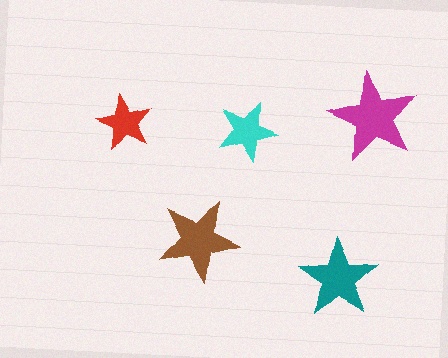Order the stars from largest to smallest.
the magenta one, the brown one, the teal one, the cyan one, the red one.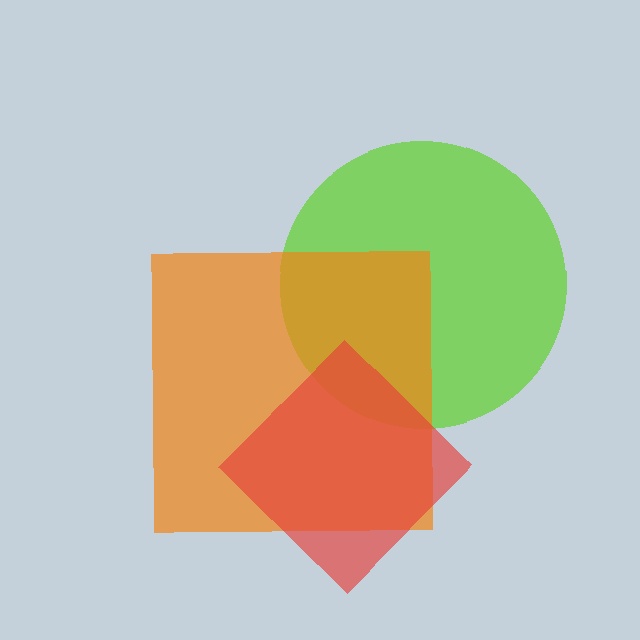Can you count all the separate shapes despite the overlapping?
Yes, there are 3 separate shapes.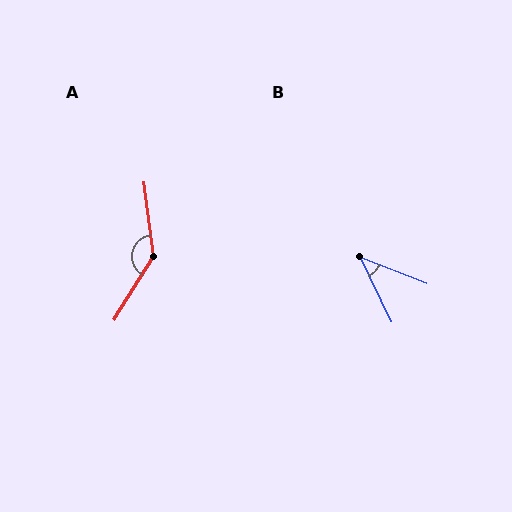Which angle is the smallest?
B, at approximately 43 degrees.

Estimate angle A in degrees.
Approximately 141 degrees.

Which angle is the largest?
A, at approximately 141 degrees.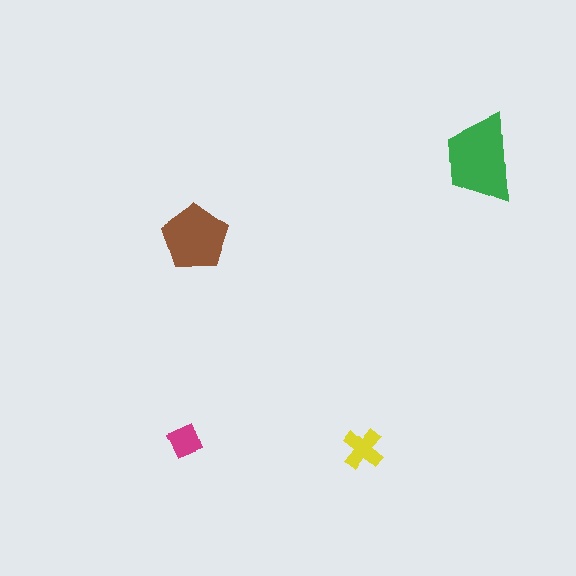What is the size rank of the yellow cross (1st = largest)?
3rd.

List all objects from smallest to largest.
The magenta diamond, the yellow cross, the brown pentagon, the green trapezoid.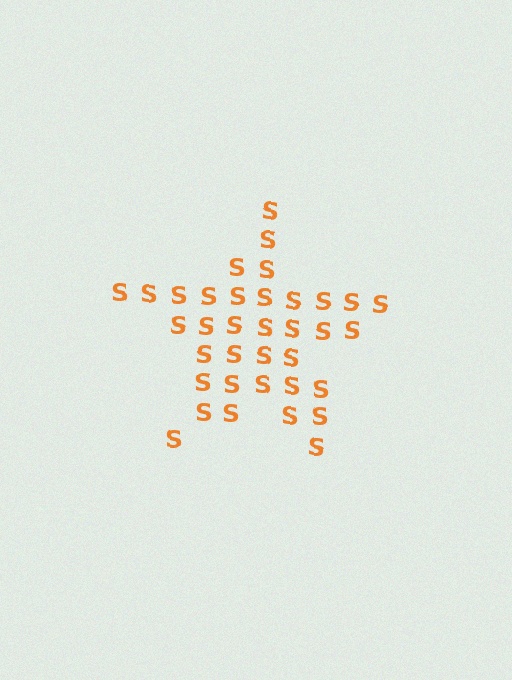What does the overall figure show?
The overall figure shows a star.